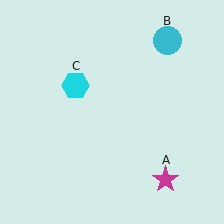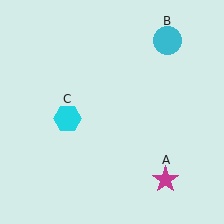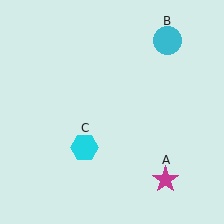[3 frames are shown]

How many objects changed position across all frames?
1 object changed position: cyan hexagon (object C).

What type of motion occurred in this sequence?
The cyan hexagon (object C) rotated counterclockwise around the center of the scene.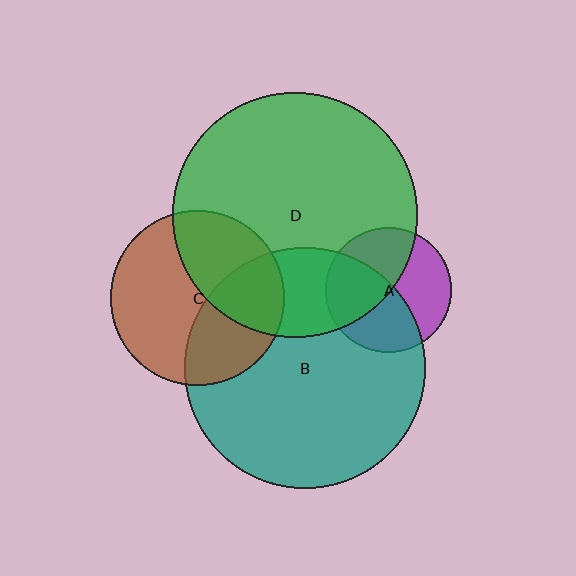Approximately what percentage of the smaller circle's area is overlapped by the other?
Approximately 50%.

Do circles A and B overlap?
Yes.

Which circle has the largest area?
Circle D (green).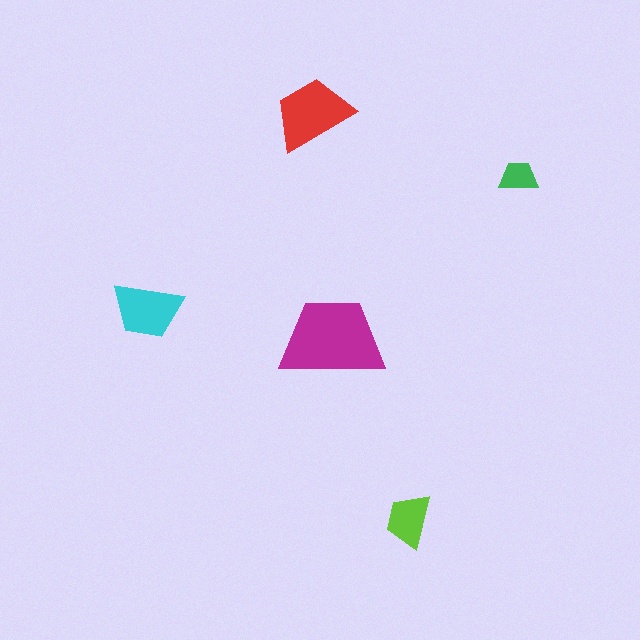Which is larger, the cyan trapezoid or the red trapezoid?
The red one.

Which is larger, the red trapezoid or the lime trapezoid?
The red one.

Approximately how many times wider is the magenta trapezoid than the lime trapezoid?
About 2 times wider.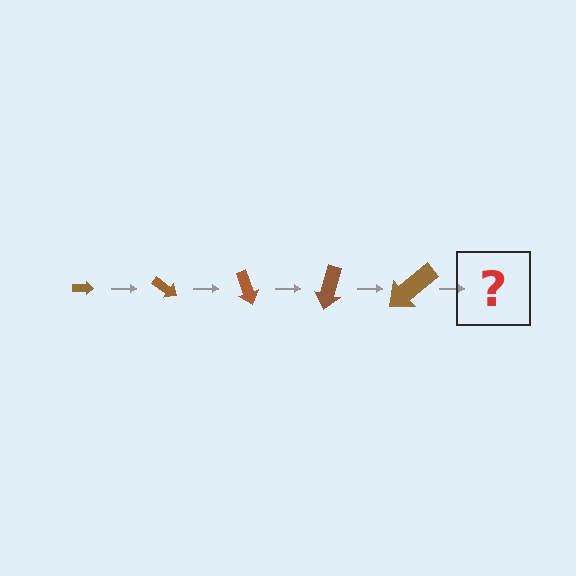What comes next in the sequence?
The next element should be an arrow, larger than the previous one and rotated 175 degrees from the start.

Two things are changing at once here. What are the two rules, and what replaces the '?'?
The two rules are that the arrow grows larger each step and it rotates 35 degrees each step. The '?' should be an arrow, larger than the previous one and rotated 175 degrees from the start.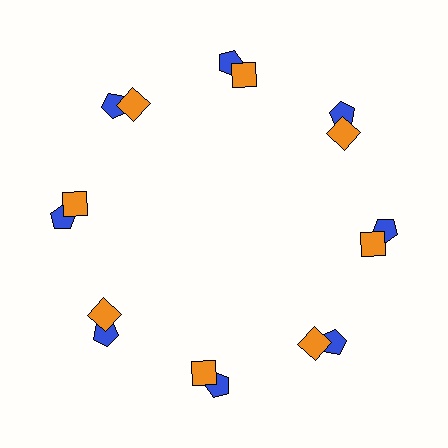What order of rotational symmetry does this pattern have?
This pattern has 8-fold rotational symmetry.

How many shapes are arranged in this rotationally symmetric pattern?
There are 16 shapes, arranged in 8 groups of 2.